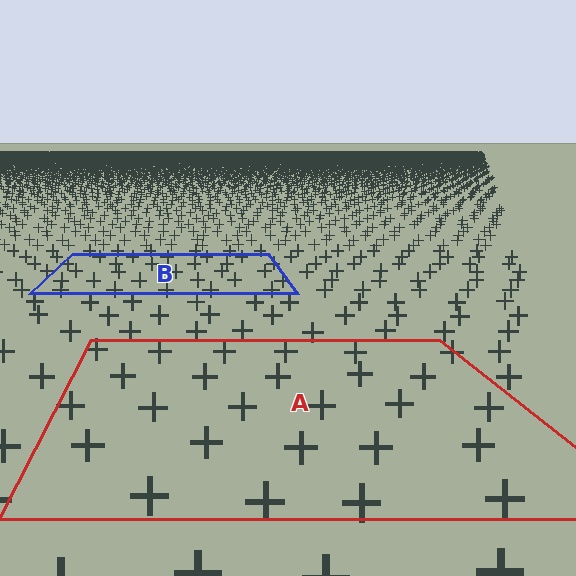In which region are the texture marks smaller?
The texture marks are smaller in region B, because it is farther away.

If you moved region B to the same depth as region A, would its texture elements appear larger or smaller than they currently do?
They would appear larger. At a closer depth, the same texture elements are projected at a bigger on-screen size.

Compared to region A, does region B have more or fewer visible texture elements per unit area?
Region B has more texture elements per unit area — they are packed more densely because it is farther away.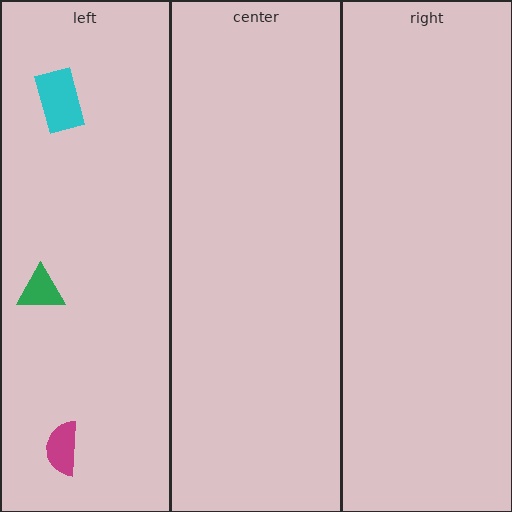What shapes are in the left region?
The green triangle, the magenta semicircle, the cyan rectangle.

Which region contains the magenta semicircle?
The left region.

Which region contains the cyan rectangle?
The left region.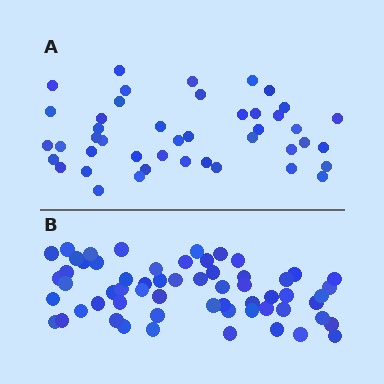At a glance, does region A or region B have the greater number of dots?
Region B (the bottom region) has more dots.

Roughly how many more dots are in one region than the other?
Region B has approximately 15 more dots than region A.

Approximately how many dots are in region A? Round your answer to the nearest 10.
About 40 dots. (The exact count is 44, which rounds to 40.)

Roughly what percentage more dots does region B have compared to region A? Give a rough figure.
About 35% more.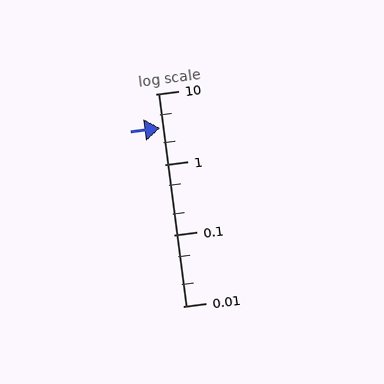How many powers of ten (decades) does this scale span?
The scale spans 3 decades, from 0.01 to 10.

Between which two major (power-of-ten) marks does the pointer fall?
The pointer is between 1 and 10.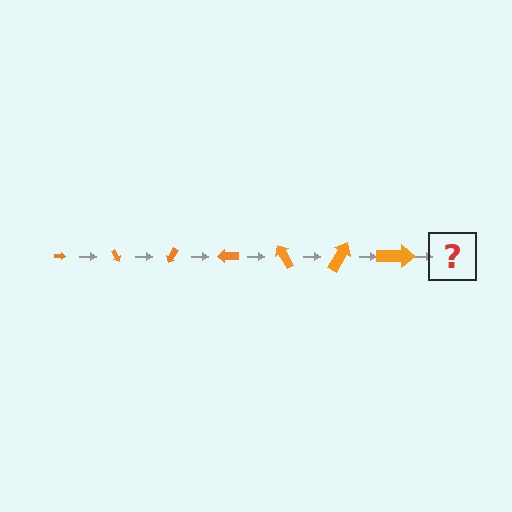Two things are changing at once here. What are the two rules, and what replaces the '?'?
The two rules are that the arrow grows larger each step and it rotates 60 degrees each step. The '?' should be an arrow, larger than the previous one and rotated 420 degrees from the start.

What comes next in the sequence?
The next element should be an arrow, larger than the previous one and rotated 420 degrees from the start.